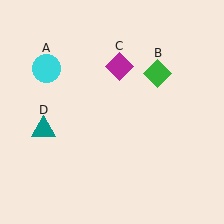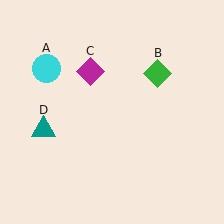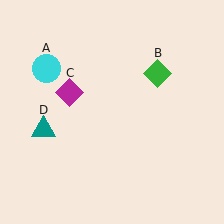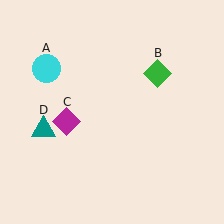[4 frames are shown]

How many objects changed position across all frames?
1 object changed position: magenta diamond (object C).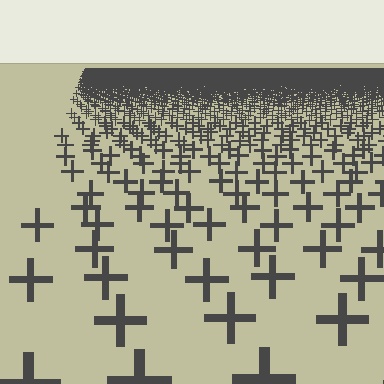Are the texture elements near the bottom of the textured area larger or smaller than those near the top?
Larger. Near the bottom, elements are closer to the viewer and appear at a bigger on-screen size.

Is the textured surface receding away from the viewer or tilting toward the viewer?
The surface is receding away from the viewer. Texture elements get smaller and denser toward the top.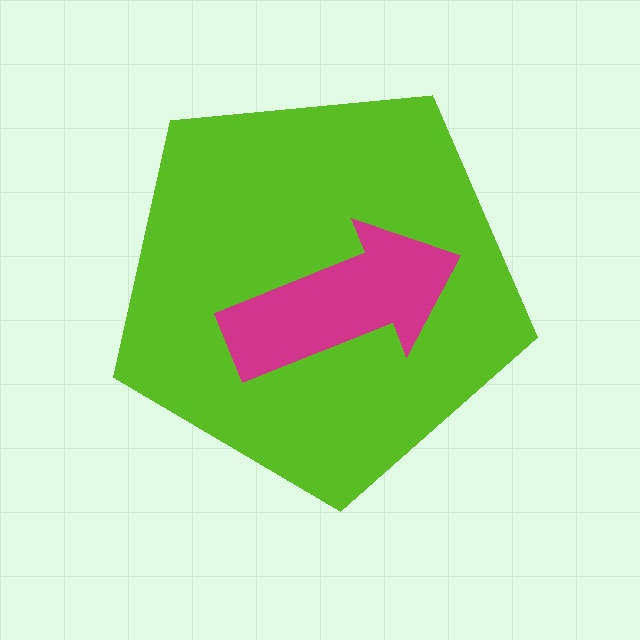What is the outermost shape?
The lime pentagon.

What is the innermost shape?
The magenta arrow.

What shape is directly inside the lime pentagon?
The magenta arrow.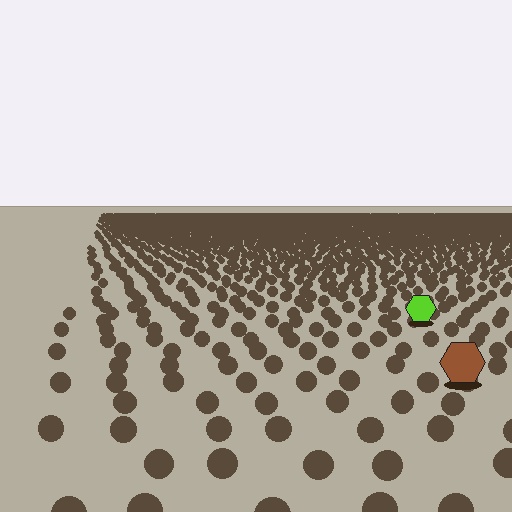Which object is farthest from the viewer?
The lime hexagon is farthest from the viewer. It appears smaller and the ground texture around it is denser.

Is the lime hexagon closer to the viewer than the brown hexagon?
No. The brown hexagon is closer — you can tell from the texture gradient: the ground texture is coarser near it.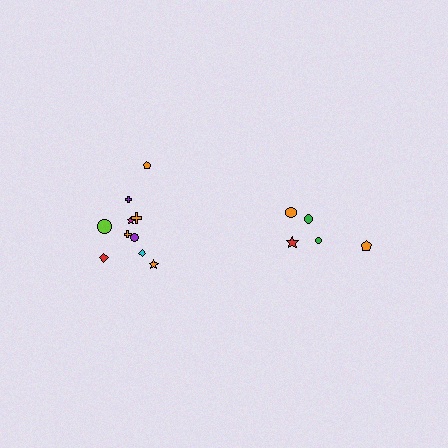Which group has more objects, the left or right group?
The left group.